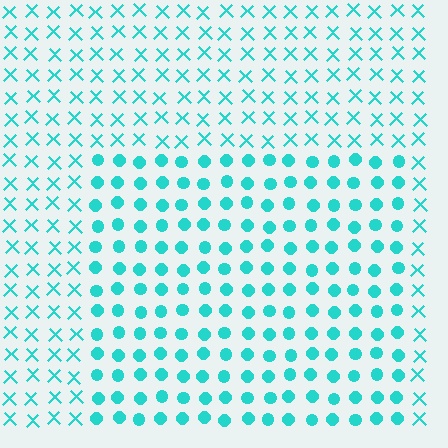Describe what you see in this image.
The image is filled with small cyan elements arranged in a uniform grid. A rectangle-shaped region contains circles, while the surrounding area contains X marks. The boundary is defined purely by the change in element shape.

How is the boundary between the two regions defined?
The boundary is defined by a change in element shape: circles inside vs. X marks outside. All elements share the same color and spacing.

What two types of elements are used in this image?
The image uses circles inside the rectangle region and X marks outside it.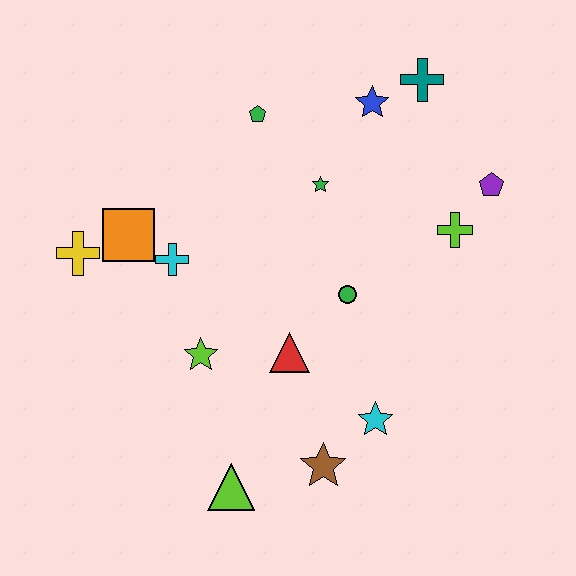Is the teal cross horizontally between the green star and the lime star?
No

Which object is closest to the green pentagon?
The green star is closest to the green pentagon.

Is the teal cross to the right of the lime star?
Yes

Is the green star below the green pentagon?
Yes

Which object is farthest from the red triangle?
The teal cross is farthest from the red triangle.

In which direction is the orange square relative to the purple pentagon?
The orange square is to the left of the purple pentagon.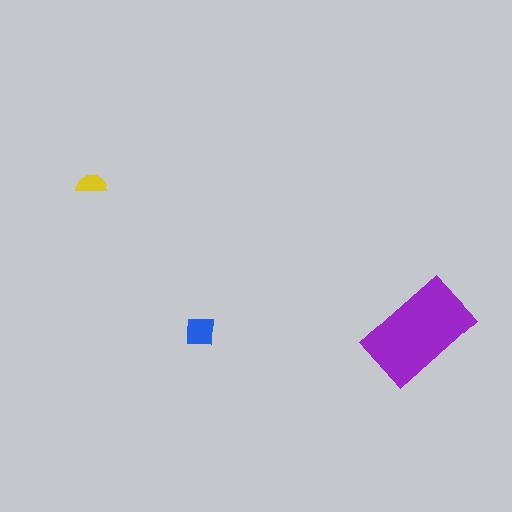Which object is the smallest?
The yellow semicircle.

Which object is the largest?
The purple rectangle.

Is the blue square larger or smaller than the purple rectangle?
Smaller.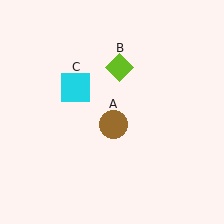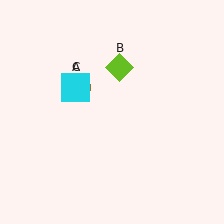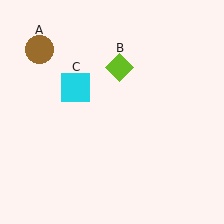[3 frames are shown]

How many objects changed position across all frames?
1 object changed position: brown circle (object A).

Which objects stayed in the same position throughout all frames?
Lime diamond (object B) and cyan square (object C) remained stationary.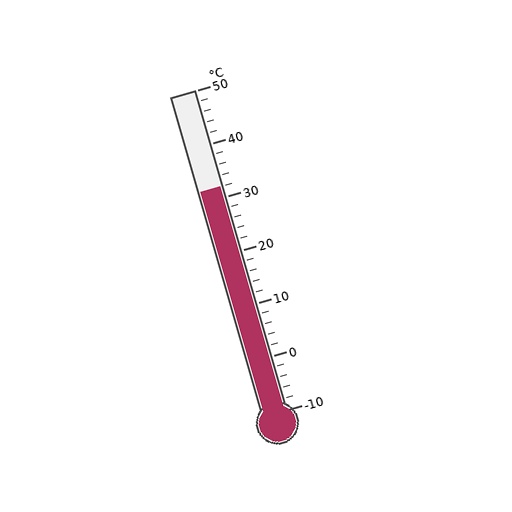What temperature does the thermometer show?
The thermometer shows approximately 32°C.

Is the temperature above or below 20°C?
The temperature is above 20°C.